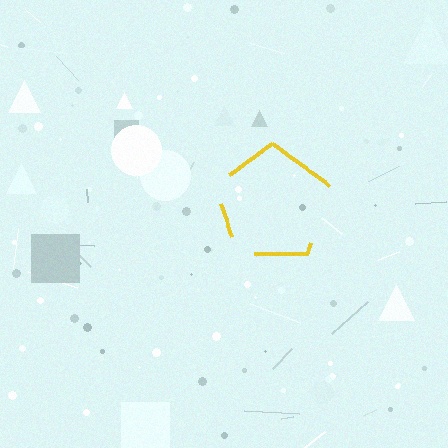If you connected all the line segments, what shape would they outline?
They would outline a pentagon.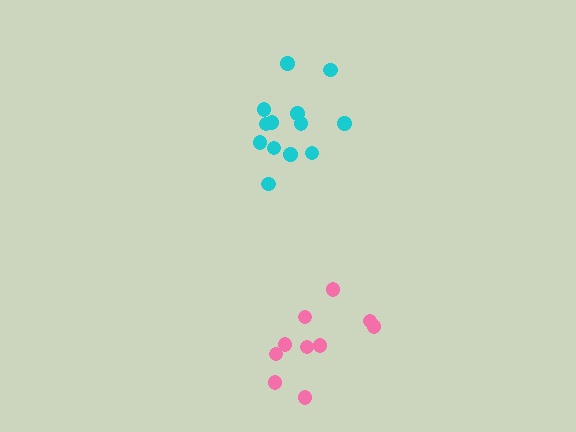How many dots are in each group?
Group 1: 13 dots, Group 2: 10 dots (23 total).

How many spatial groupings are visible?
There are 2 spatial groupings.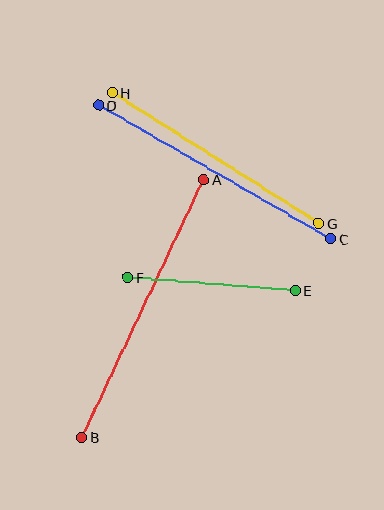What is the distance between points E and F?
The distance is approximately 168 pixels.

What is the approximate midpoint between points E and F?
The midpoint is at approximately (212, 284) pixels.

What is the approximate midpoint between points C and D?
The midpoint is at approximately (214, 172) pixels.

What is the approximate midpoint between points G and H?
The midpoint is at approximately (216, 158) pixels.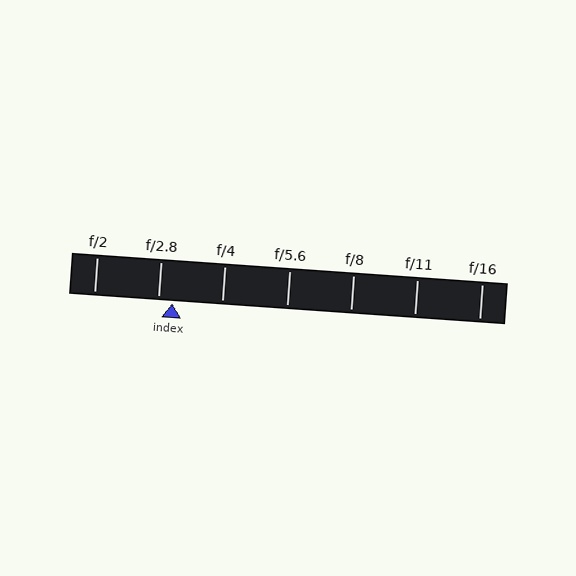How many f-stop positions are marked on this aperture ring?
There are 7 f-stop positions marked.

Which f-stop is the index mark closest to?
The index mark is closest to f/2.8.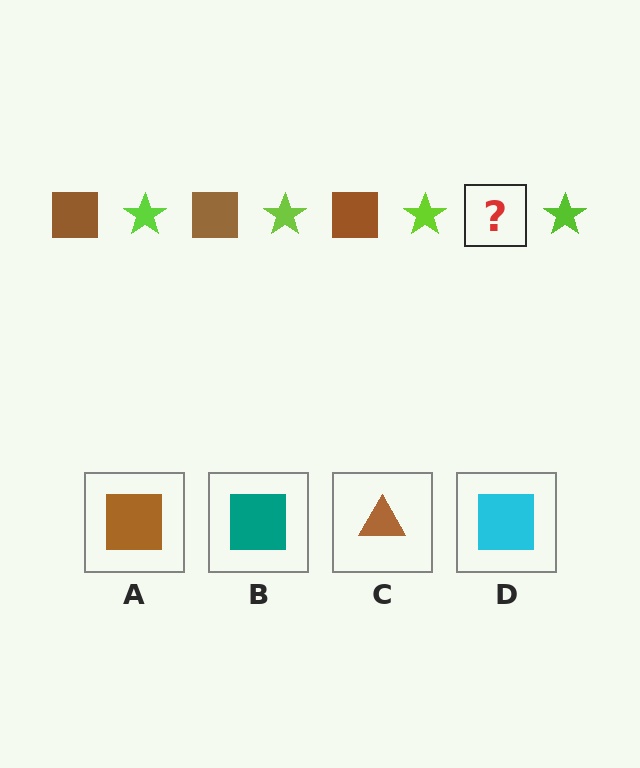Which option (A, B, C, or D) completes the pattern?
A.